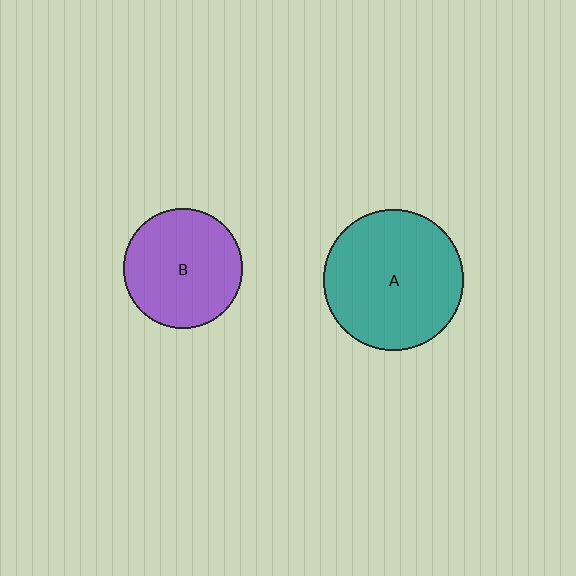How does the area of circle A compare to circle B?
Approximately 1.4 times.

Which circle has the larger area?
Circle A (teal).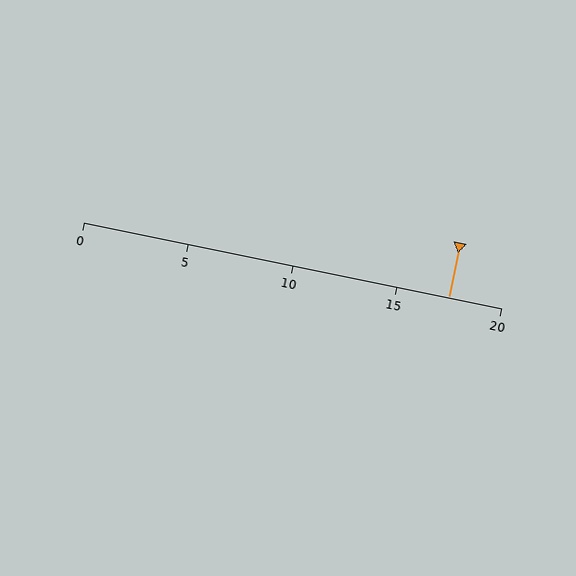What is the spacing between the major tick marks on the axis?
The major ticks are spaced 5 apart.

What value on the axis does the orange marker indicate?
The marker indicates approximately 17.5.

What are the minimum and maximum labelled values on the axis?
The axis runs from 0 to 20.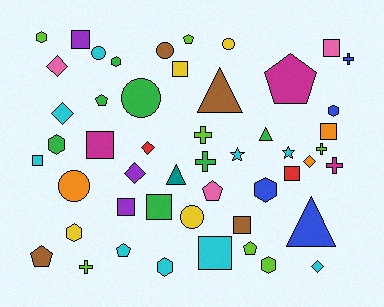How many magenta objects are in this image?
There are 3 magenta objects.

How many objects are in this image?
There are 50 objects.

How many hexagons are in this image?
There are 8 hexagons.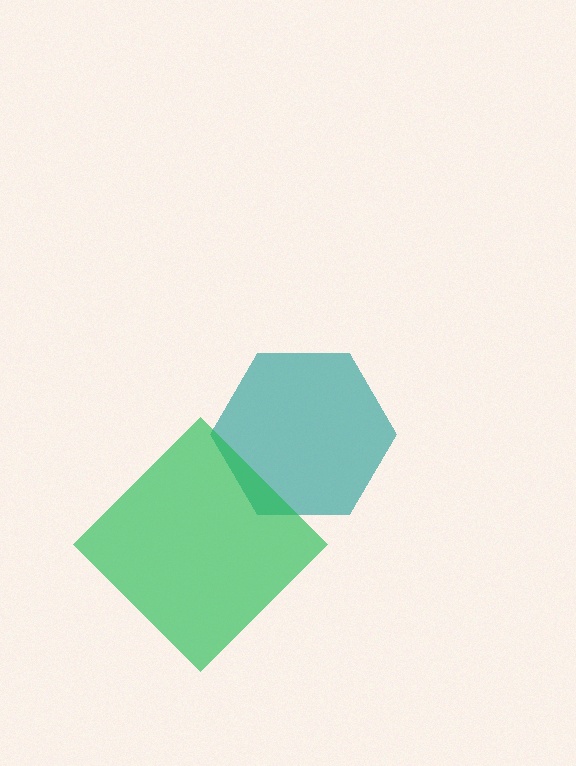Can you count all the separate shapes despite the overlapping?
Yes, there are 2 separate shapes.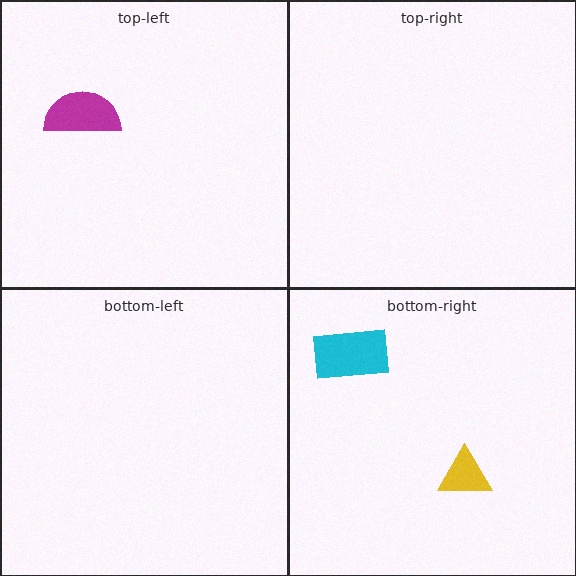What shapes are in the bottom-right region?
The cyan rectangle, the yellow triangle.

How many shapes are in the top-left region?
1.